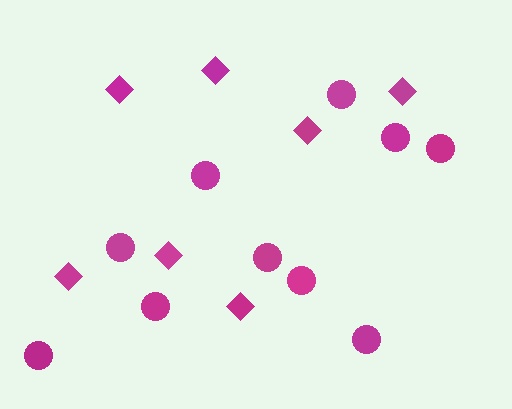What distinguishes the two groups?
There are 2 groups: one group of circles (10) and one group of diamonds (7).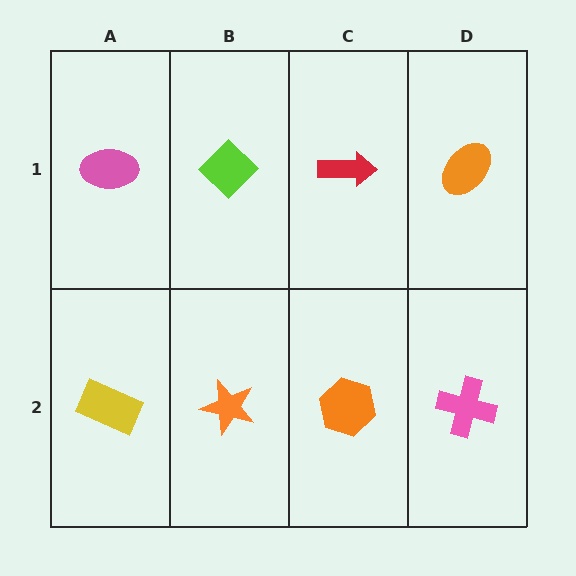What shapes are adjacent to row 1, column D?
A pink cross (row 2, column D), a red arrow (row 1, column C).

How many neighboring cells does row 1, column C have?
3.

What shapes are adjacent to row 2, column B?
A lime diamond (row 1, column B), a yellow rectangle (row 2, column A), an orange hexagon (row 2, column C).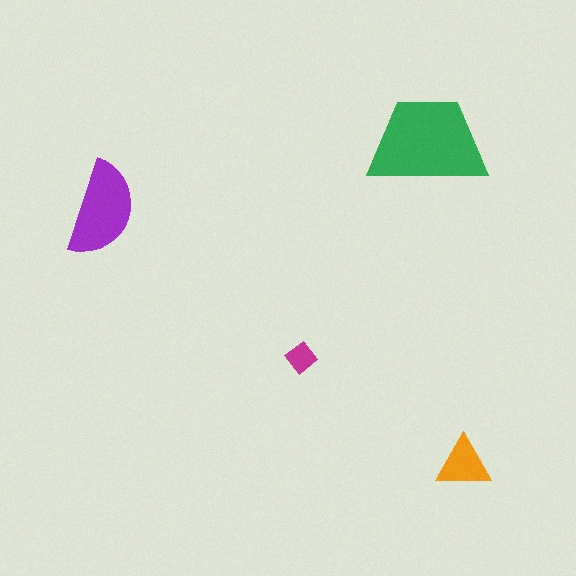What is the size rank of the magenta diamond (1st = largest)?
4th.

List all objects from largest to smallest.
The green trapezoid, the purple semicircle, the orange triangle, the magenta diamond.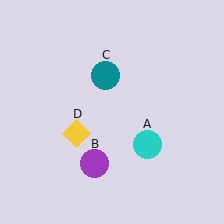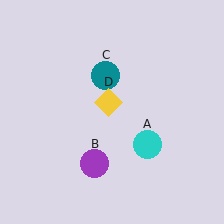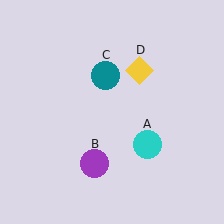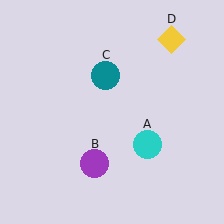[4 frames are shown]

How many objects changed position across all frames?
1 object changed position: yellow diamond (object D).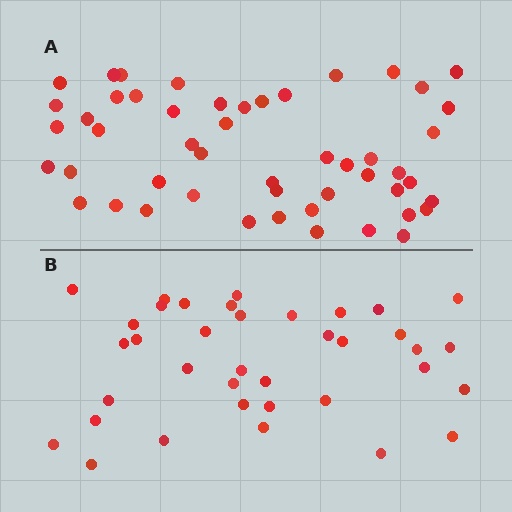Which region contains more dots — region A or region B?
Region A (the top region) has more dots.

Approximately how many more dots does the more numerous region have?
Region A has approximately 15 more dots than region B.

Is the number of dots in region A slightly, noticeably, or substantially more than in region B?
Region A has noticeably more, but not dramatically so. The ratio is roughly 1.4 to 1.